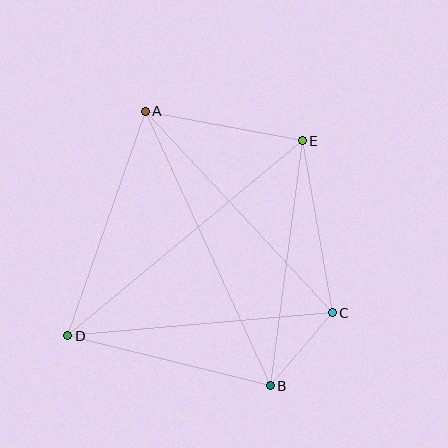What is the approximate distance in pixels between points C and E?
The distance between C and E is approximately 175 pixels.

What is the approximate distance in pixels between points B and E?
The distance between B and E is approximately 247 pixels.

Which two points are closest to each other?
Points B and C are closest to each other.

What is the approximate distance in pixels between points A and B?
The distance between A and B is approximately 302 pixels.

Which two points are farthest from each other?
Points D and E are farthest from each other.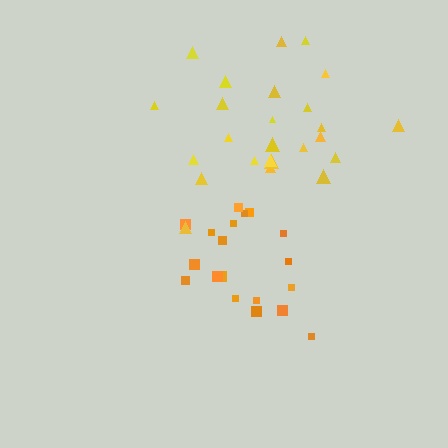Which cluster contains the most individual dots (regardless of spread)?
Yellow (26).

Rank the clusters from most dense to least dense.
orange, yellow.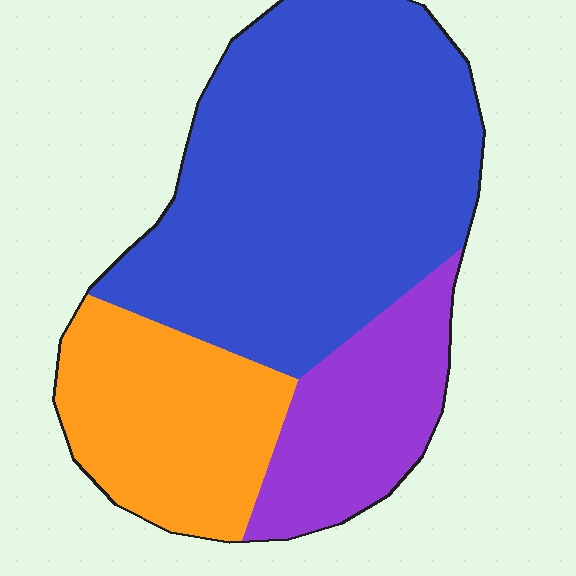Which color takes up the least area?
Purple, at roughly 20%.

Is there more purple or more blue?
Blue.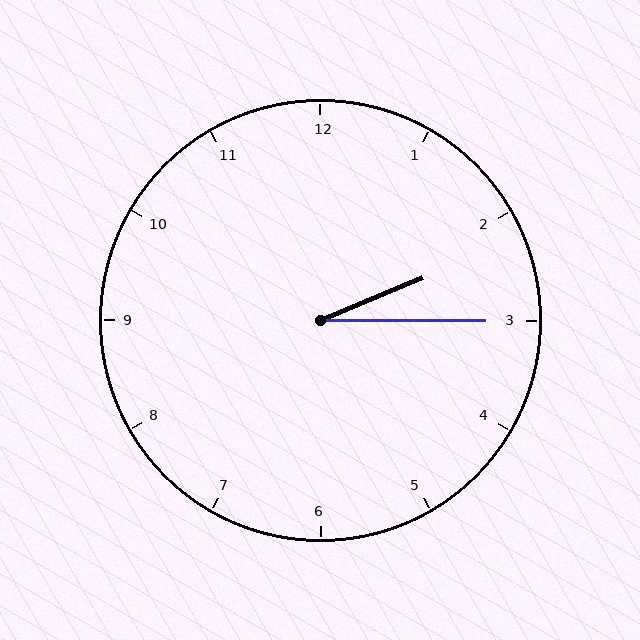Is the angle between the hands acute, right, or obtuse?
It is acute.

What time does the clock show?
2:15.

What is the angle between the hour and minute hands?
Approximately 22 degrees.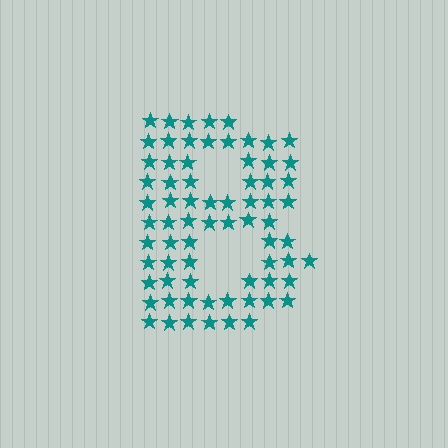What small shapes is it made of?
It is made of small stars.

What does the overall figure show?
The overall figure shows the letter B.